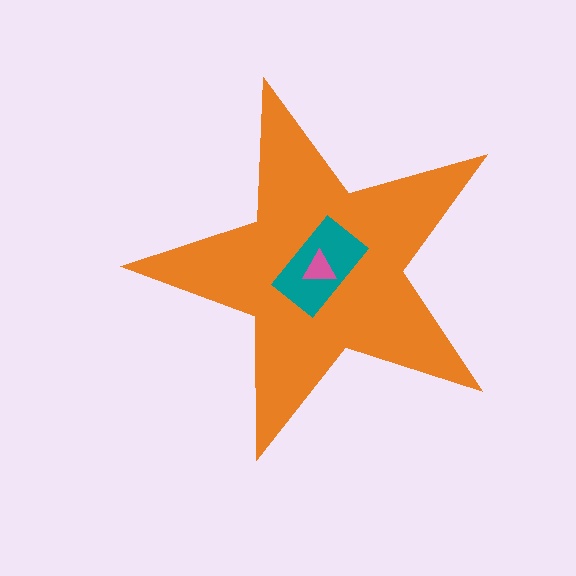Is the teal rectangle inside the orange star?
Yes.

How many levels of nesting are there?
3.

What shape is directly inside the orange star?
The teal rectangle.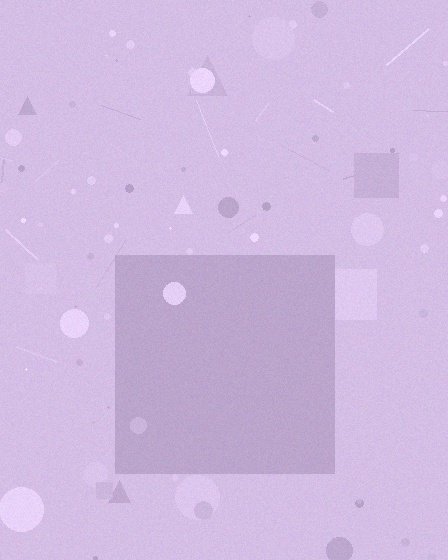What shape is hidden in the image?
A square is hidden in the image.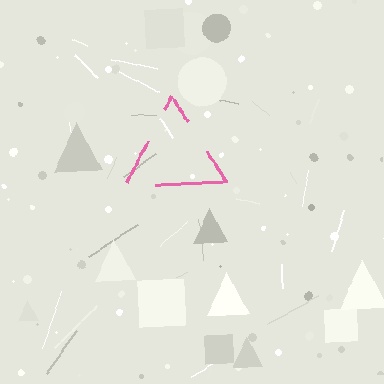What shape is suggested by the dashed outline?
The dashed outline suggests a triangle.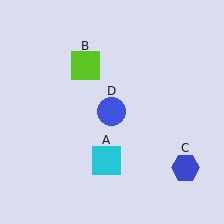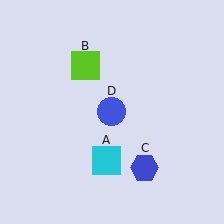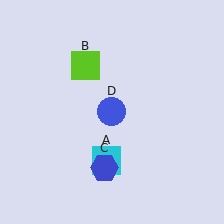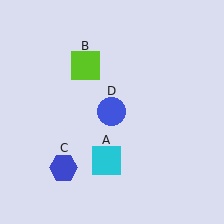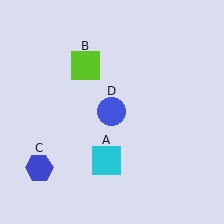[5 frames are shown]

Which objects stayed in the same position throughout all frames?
Cyan square (object A) and lime square (object B) and blue circle (object D) remained stationary.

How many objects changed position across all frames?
1 object changed position: blue hexagon (object C).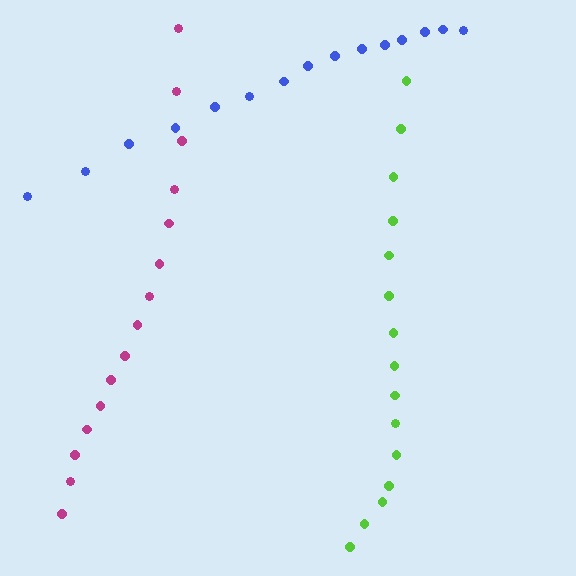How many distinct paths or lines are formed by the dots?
There are 3 distinct paths.